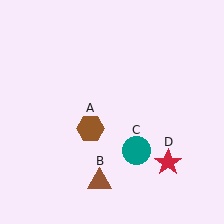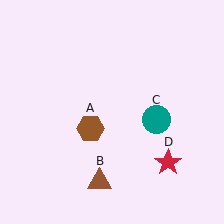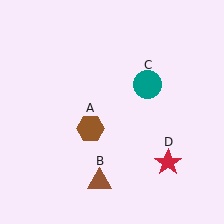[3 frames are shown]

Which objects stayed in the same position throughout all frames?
Brown hexagon (object A) and brown triangle (object B) and red star (object D) remained stationary.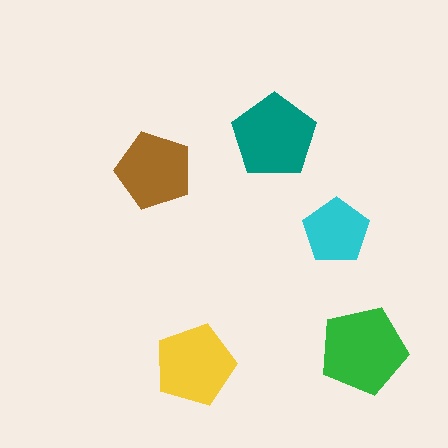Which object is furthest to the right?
The green pentagon is rightmost.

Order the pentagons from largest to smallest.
the green one, the teal one, the yellow one, the brown one, the cyan one.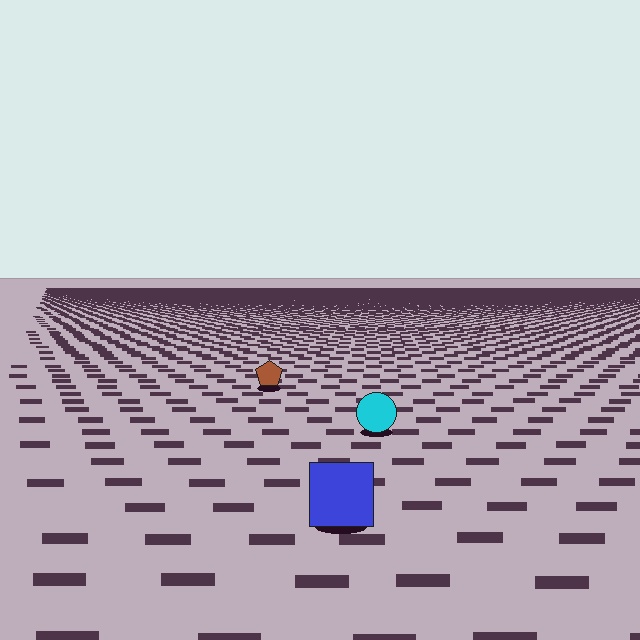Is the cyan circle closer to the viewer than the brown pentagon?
Yes. The cyan circle is closer — you can tell from the texture gradient: the ground texture is coarser near it.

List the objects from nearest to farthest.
From nearest to farthest: the blue square, the cyan circle, the brown pentagon.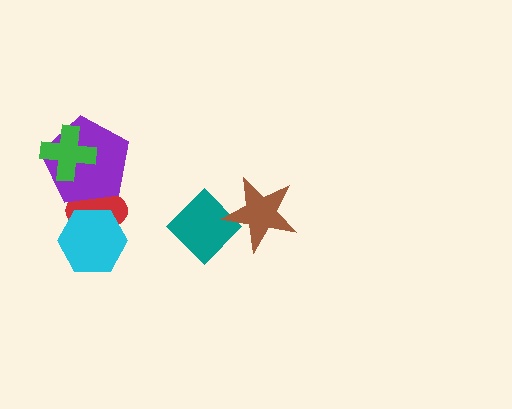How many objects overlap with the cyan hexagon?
1 object overlaps with the cyan hexagon.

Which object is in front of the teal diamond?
The brown star is in front of the teal diamond.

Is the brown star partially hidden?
No, no other shape covers it.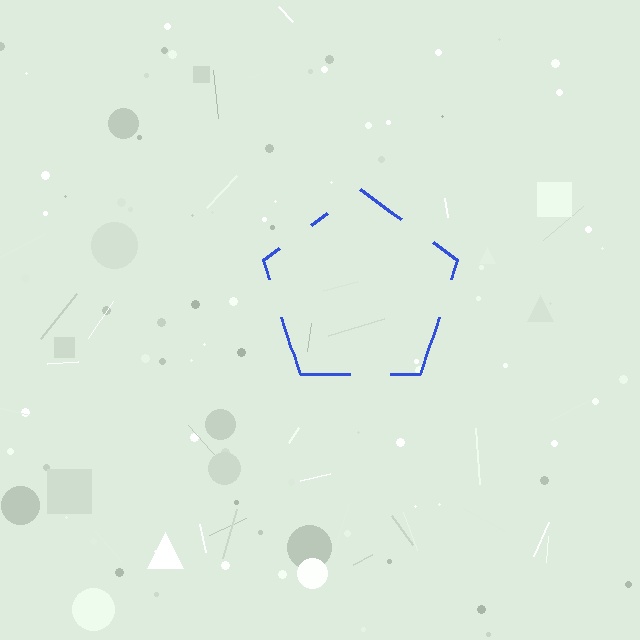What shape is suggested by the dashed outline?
The dashed outline suggests a pentagon.